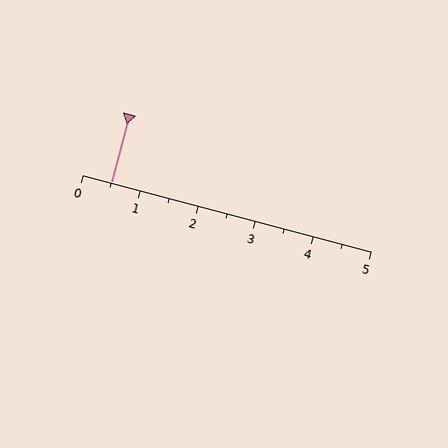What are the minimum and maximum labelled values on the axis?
The axis runs from 0 to 5.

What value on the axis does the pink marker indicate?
The marker indicates approximately 0.5.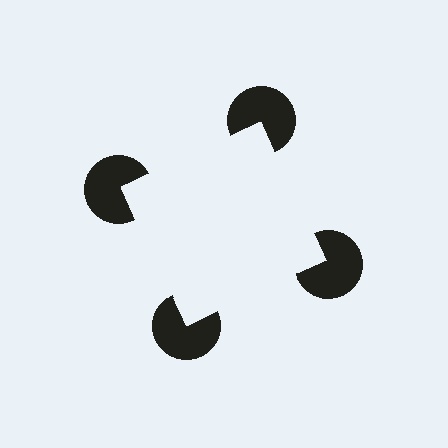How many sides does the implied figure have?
4 sides.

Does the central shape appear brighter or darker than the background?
It typically appears slightly brighter than the background, even though no actual brightness change is drawn.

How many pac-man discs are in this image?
There are 4 — one at each vertex of the illusory square.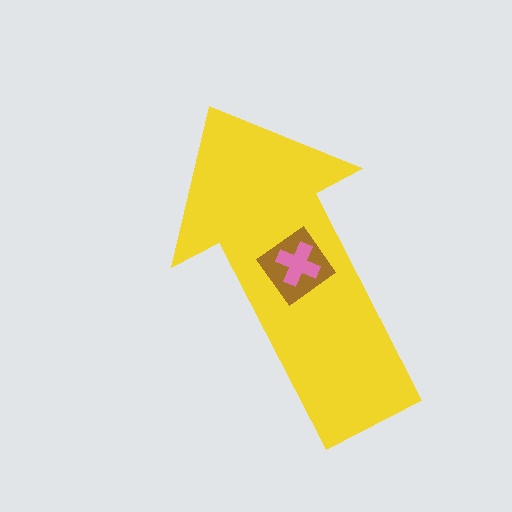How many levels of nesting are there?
3.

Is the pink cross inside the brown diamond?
Yes.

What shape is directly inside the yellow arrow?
The brown diamond.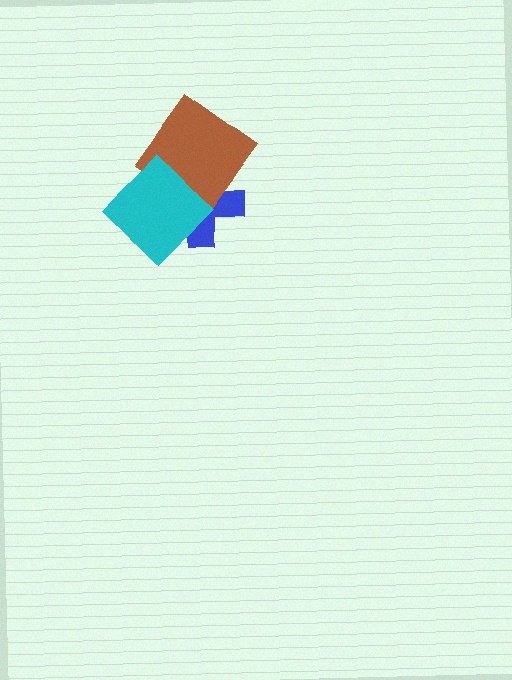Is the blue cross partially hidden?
Yes, it is partially covered by another shape.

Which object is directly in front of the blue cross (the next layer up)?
The brown diamond is directly in front of the blue cross.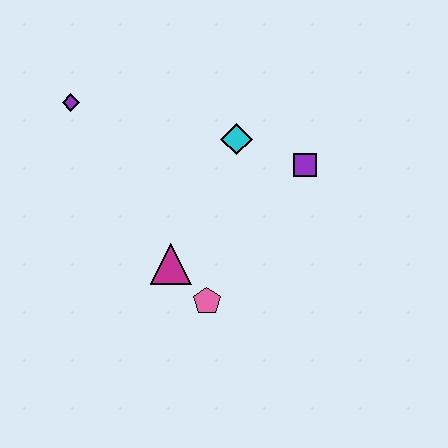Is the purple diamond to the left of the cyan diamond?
Yes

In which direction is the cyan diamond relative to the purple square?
The cyan diamond is to the left of the purple square.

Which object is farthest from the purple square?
The purple diamond is farthest from the purple square.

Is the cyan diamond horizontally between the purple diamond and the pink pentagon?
No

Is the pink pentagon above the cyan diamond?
No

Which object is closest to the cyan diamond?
The purple square is closest to the cyan diamond.